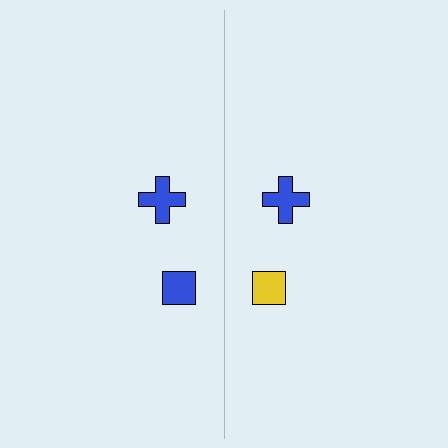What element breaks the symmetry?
The yellow square on the right side breaks the symmetry — its mirror counterpart is blue.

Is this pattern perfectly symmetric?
No, the pattern is not perfectly symmetric. The yellow square on the right side breaks the symmetry — its mirror counterpart is blue.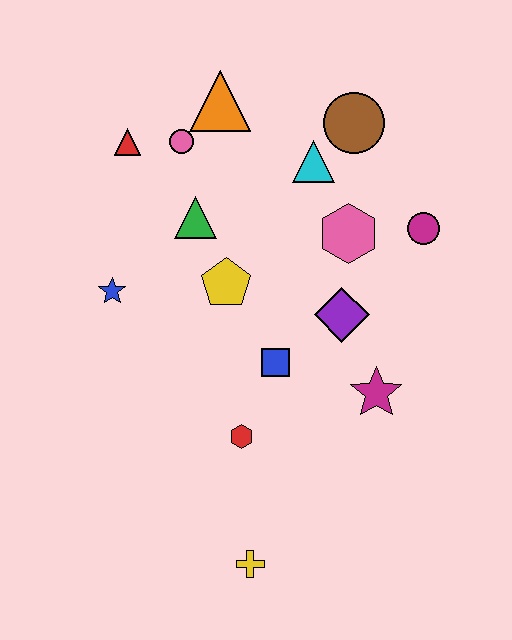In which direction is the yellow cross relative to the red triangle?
The yellow cross is below the red triangle.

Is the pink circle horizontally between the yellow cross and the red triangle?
Yes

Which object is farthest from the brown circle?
The yellow cross is farthest from the brown circle.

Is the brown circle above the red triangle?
Yes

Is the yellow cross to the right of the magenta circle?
No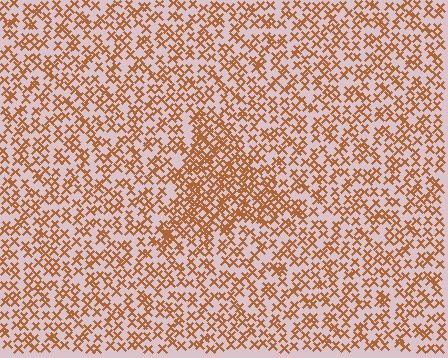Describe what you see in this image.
The image contains small brown elements arranged at two different densities. A triangle-shaped region is visible where the elements are more densely packed than the surrounding area.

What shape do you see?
I see a triangle.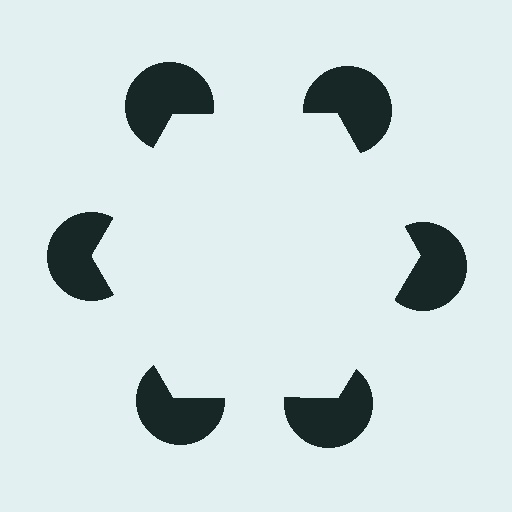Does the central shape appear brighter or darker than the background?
It typically appears slightly brighter than the background, even though no actual brightness change is drawn.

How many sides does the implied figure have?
6 sides.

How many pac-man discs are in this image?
There are 6 — one at each vertex of the illusory hexagon.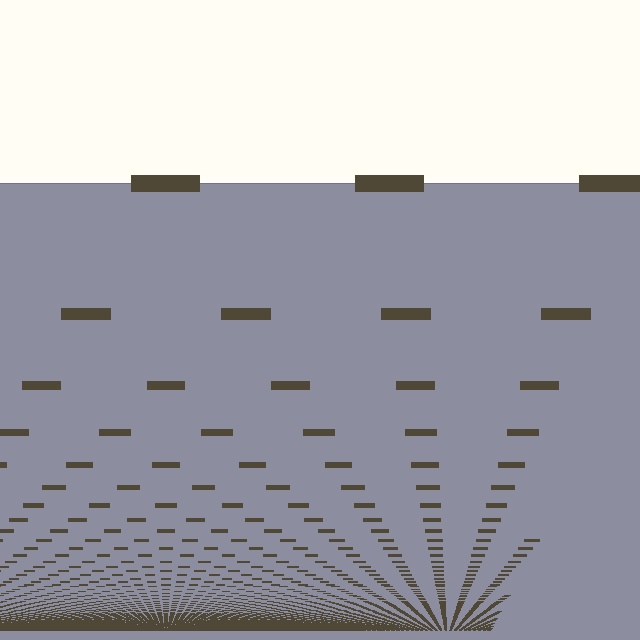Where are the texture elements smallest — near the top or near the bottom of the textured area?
Near the bottom.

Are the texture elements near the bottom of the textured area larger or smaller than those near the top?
Smaller. The gradient is inverted — elements near the bottom are smaller and denser.